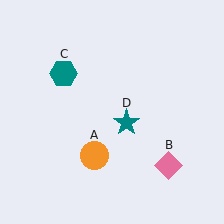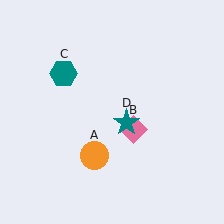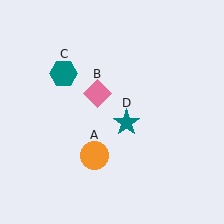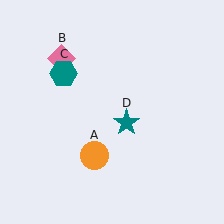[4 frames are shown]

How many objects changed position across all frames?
1 object changed position: pink diamond (object B).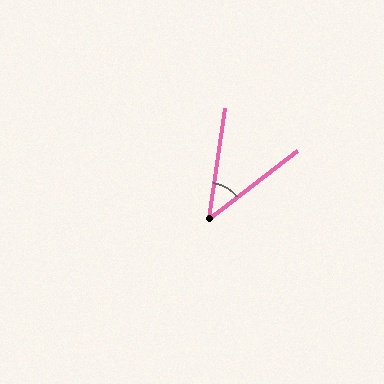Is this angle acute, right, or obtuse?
It is acute.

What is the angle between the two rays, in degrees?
Approximately 44 degrees.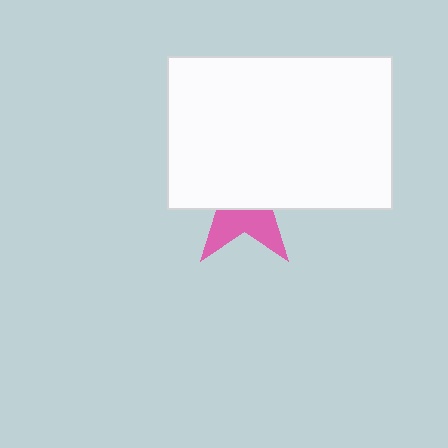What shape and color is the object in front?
The object in front is a white rectangle.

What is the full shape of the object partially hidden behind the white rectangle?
The partially hidden object is a pink star.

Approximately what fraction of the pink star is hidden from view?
Roughly 63% of the pink star is hidden behind the white rectangle.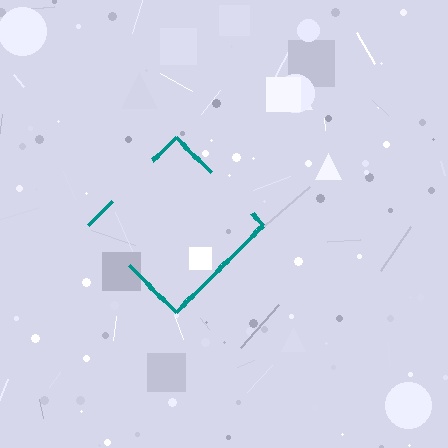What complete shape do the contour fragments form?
The contour fragments form a diamond.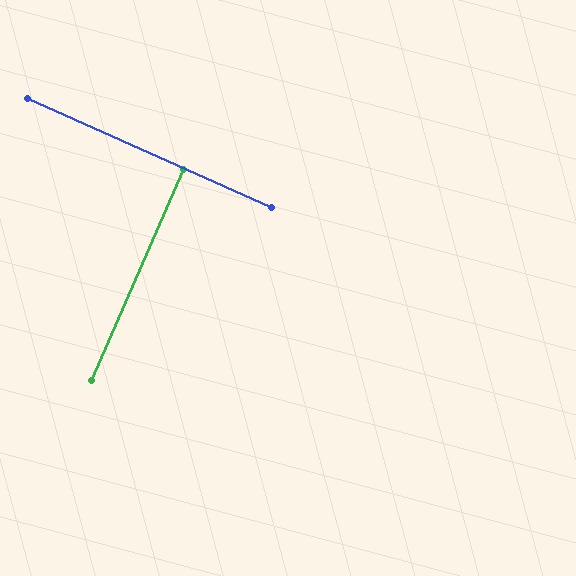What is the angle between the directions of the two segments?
Approximately 89 degrees.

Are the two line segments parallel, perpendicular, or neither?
Perpendicular — they meet at approximately 89°.